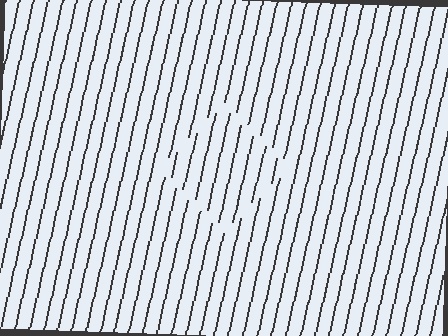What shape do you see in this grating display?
An illusory square. The interior of the shape contains the same grating, shifted by half a period — the contour is defined by the phase discontinuity where line-ends from the inner and outer gratings abut.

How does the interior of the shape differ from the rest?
The interior of the shape contains the same grating, shifted by half a period — the contour is defined by the phase discontinuity where line-ends from the inner and outer gratings abut.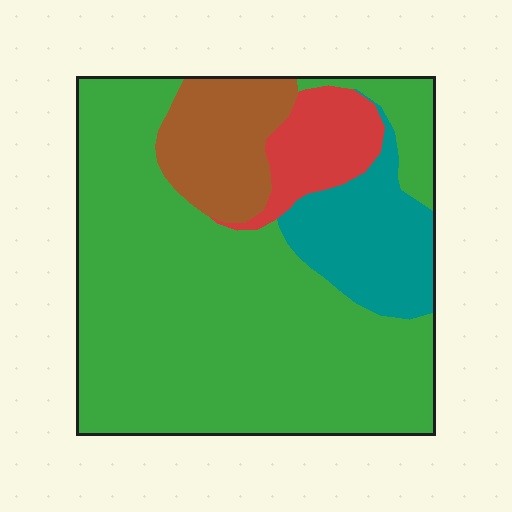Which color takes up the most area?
Green, at roughly 65%.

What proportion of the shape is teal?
Teal takes up less than a quarter of the shape.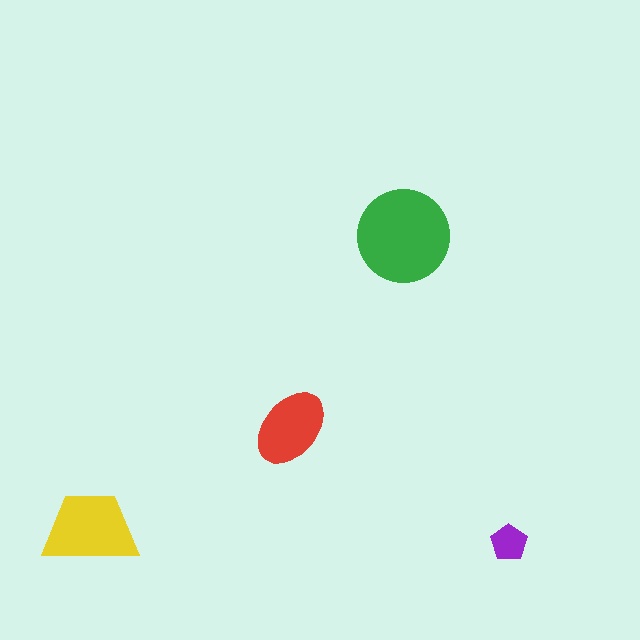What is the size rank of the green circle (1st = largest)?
1st.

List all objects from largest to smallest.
The green circle, the yellow trapezoid, the red ellipse, the purple pentagon.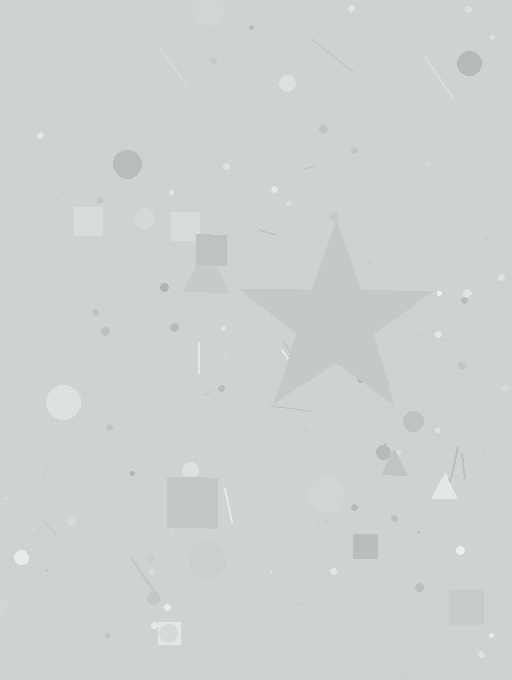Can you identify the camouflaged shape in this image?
The camouflaged shape is a star.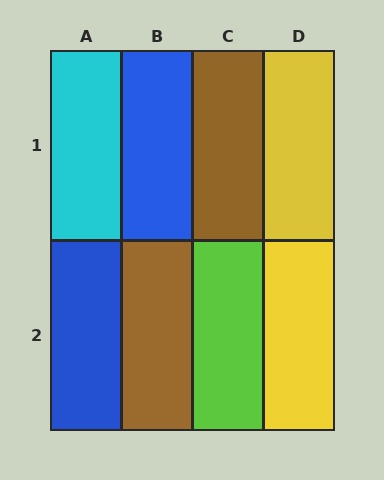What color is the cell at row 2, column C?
Lime.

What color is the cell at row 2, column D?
Yellow.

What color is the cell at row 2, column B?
Brown.